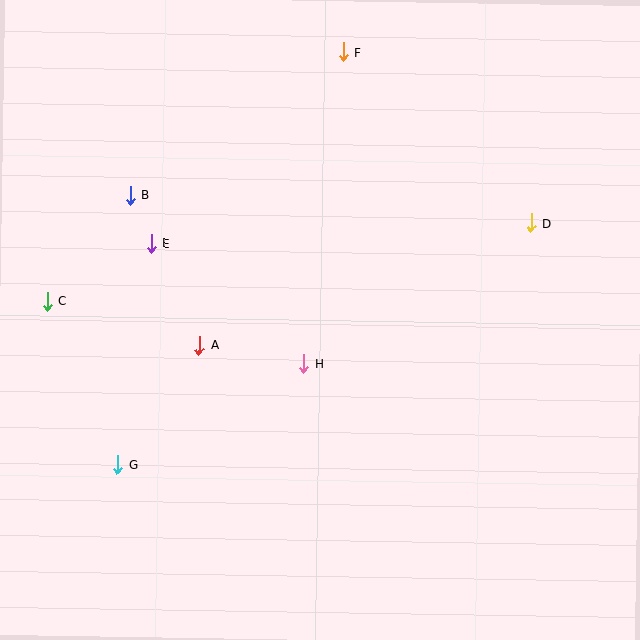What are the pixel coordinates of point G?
Point G is at (117, 465).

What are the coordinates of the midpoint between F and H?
The midpoint between F and H is at (324, 208).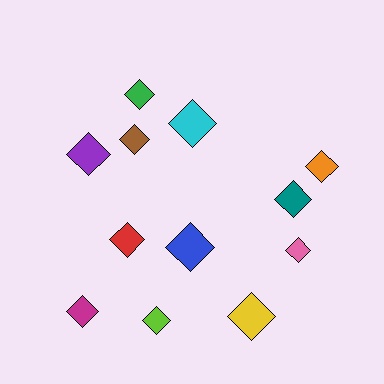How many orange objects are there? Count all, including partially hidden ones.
There is 1 orange object.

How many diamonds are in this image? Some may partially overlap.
There are 12 diamonds.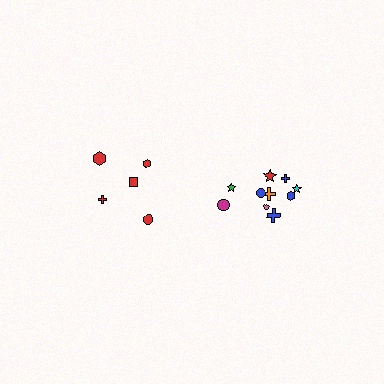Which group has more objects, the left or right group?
The right group.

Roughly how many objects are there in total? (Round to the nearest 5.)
Roughly 15 objects in total.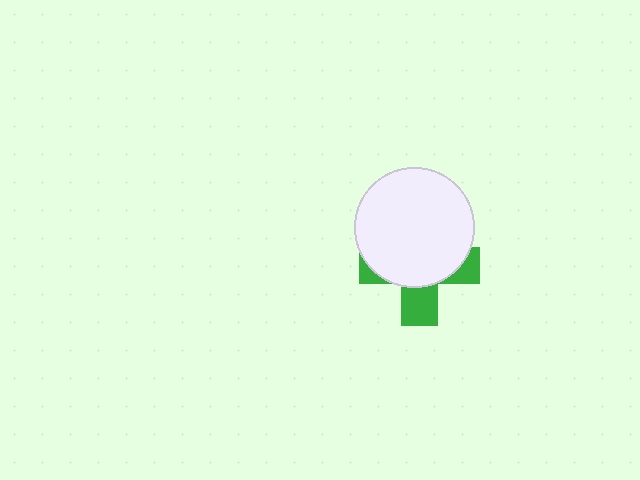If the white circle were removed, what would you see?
You would see the complete green cross.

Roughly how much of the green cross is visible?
A small part of it is visible (roughly 34%).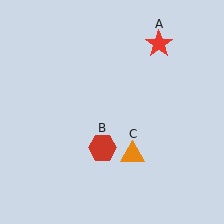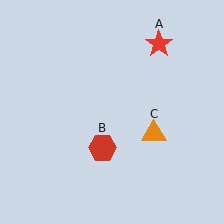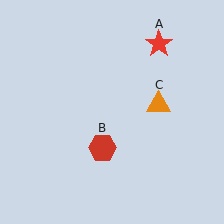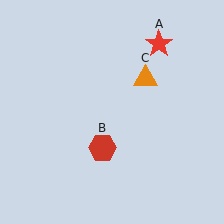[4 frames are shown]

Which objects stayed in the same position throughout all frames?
Red star (object A) and red hexagon (object B) remained stationary.